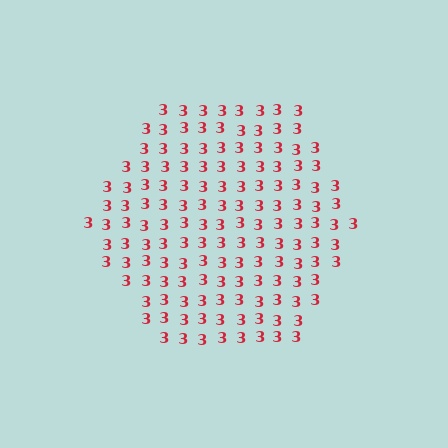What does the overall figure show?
The overall figure shows a hexagon.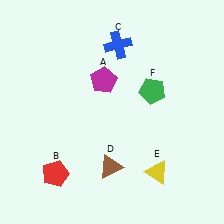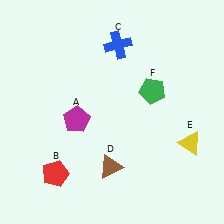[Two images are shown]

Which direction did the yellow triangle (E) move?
The yellow triangle (E) moved right.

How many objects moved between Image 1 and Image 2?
2 objects moved between the two images.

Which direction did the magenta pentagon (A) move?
The magenta pentagon (A) moved down.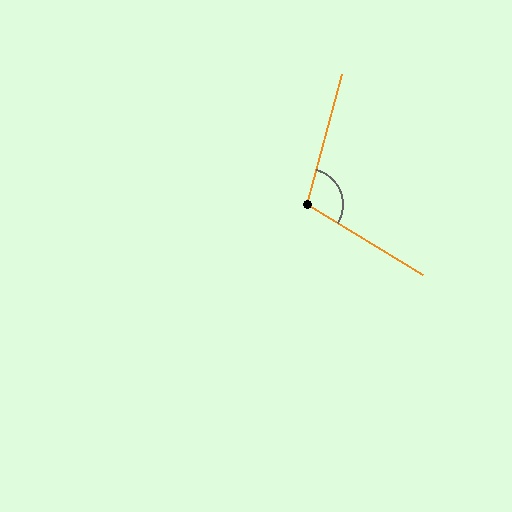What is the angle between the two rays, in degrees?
Approximately 106 degrees.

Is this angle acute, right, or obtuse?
It is obtuse.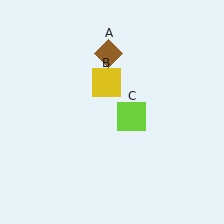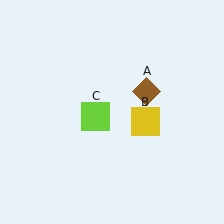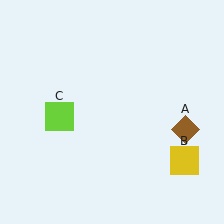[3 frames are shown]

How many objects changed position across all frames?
3 objects changed position: brown diamond (object A), yellow square (object B), lime square (object C).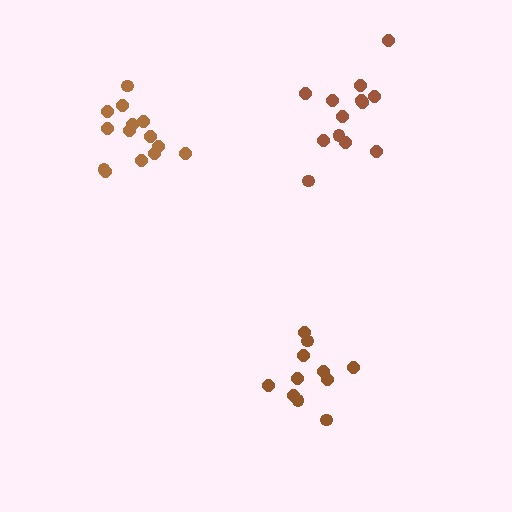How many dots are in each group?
Group 1: 13 dots, Group 2: 11 dots, Group 3: 14 dots (38 total).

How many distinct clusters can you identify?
There are 3 distinct clusters.